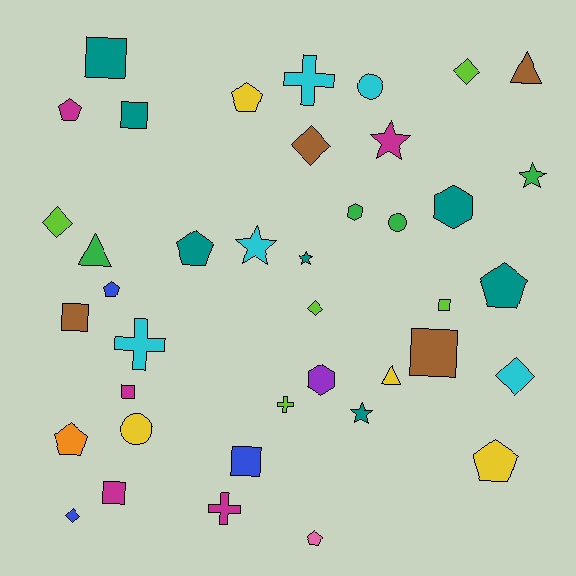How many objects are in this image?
There are 40 objects.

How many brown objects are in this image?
There are 4 brown objects.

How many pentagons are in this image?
There are 8 pentagons.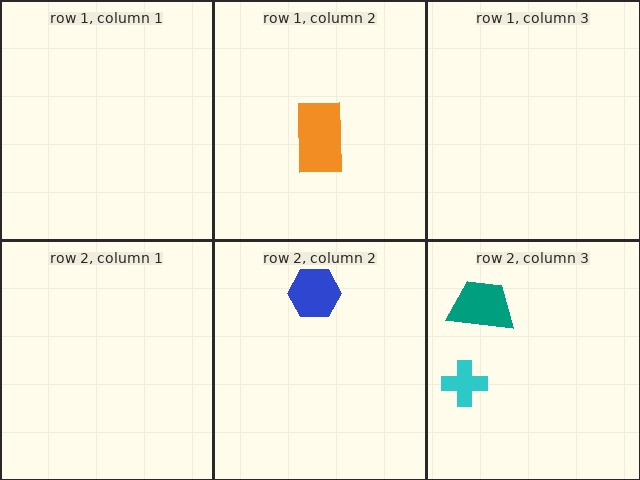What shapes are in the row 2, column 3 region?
The teal trapezoid, the cyan cross.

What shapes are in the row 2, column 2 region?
The blue hexagon.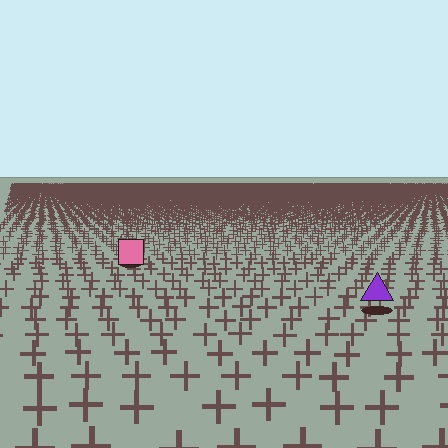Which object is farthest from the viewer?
The pink square is farthest from the viewer. It appears smaller and the ground texture around it is denser.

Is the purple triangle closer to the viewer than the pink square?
Yes. The purple triangle is closer — you can tell from the texture gradient: the ground texture is coarser near it.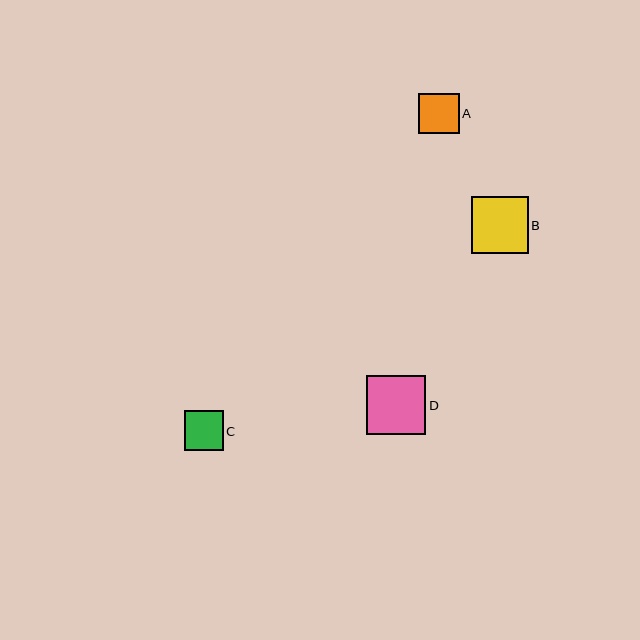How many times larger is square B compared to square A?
Square B is approximately 1.4 times the size of square A.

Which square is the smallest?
Square C is the smallest with a size of approximately 39 pixels.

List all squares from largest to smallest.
From largest to smallest: D, B, A, C.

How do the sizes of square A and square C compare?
Square A and square C are approximately the same size.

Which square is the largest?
Square D is the largest with a size of approximately 59 pixels.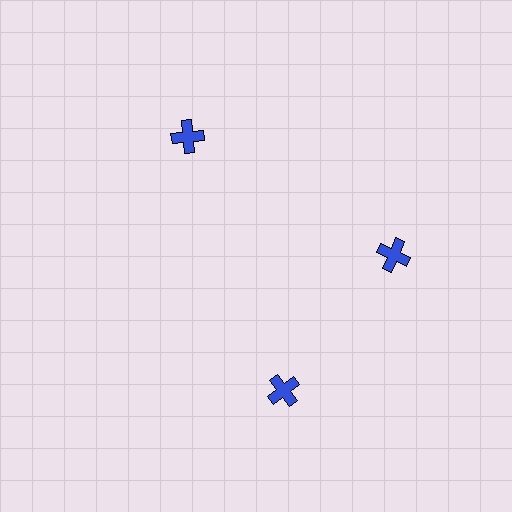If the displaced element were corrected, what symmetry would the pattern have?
It would have 3-fold rotational symmetry — the pattern would map onto itself every 120 degrees.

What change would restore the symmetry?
The symmetry would be restored by rotating it back into even spacing with its neighbors so that all 3 crosses sit at equal angles and equal distance from the center.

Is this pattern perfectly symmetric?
No. The 3 blue crosses are arranged in a ring, but one element near the 7 o'clock position is rotated out of alignment along the ring, breaking the 3-fold rotational symmetry.